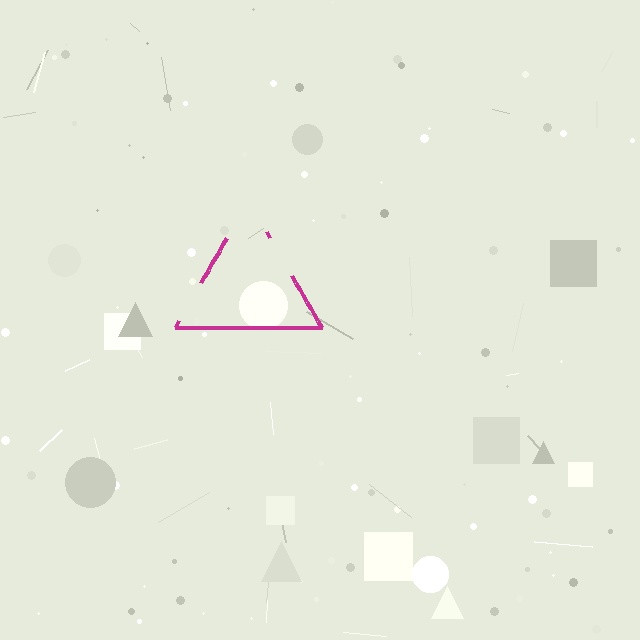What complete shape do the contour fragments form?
The contour fragments form a triangle.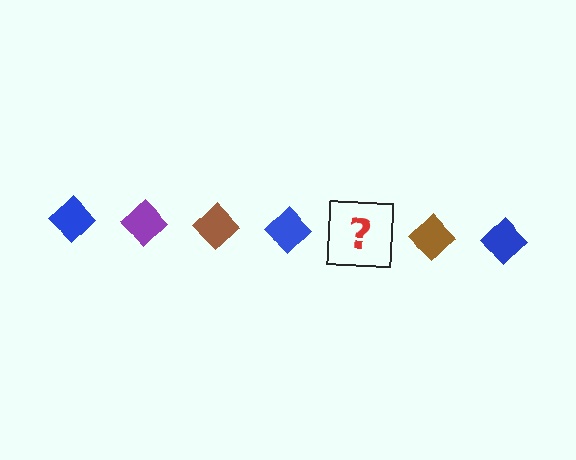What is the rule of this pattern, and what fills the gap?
The rule is that the pattern cycles through blue, purple, brown diamonds. The gap should be filled with a purple diamond.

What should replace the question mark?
The question mark should be replaced with a purple diamond.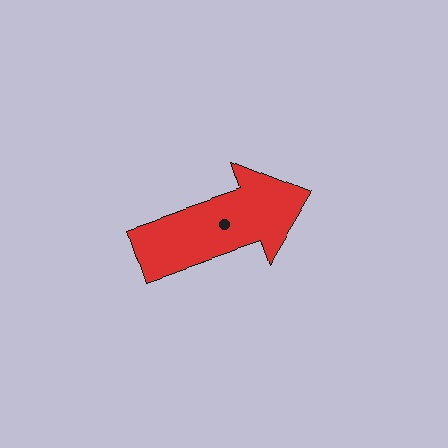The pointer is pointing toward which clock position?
Roughly 2 o'clock.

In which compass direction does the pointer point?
East.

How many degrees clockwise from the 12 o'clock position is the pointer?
Approximately 71 degrees.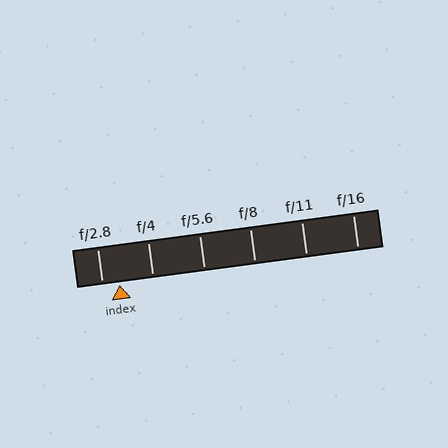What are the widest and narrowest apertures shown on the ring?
The widest aperture shown is f/2.8 and the narrowest is f/16.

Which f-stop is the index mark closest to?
The index mark is closest to f/2.8.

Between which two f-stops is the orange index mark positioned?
The index mark is between f/2.8 and f/4.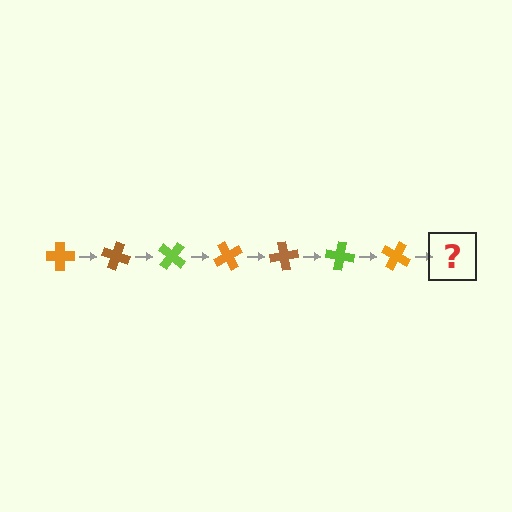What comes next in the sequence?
The next element should be a brown cross, rotated 140 degrees from the start.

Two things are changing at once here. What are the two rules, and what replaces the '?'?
The two rules are that it rotates 20 degrees each step and the color cycles through orange, brown, and lime. The '?' should be a brown cross, rotated 140 degrees from the start.